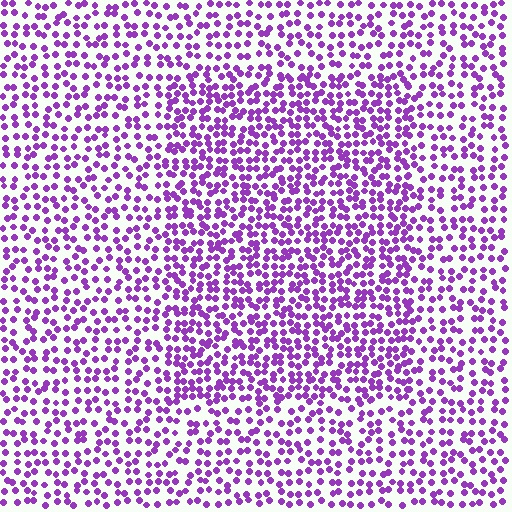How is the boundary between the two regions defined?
The boundary is defined by a change in element density (approximately 1.5x ratio). All elements are the same color, size, and shape.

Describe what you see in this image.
The image contains small purple elements arranged at two different densities. A rectangle-shaped region is visible where the elements are more densely packed than the surrounding area.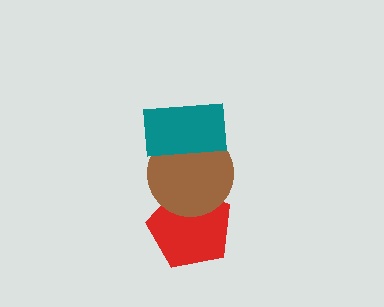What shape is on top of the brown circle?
The teal rectangle is on top of the brown circle.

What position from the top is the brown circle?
The brown circle is 2nd from the top.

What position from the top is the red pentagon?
The red pentagon is 3rd from the top.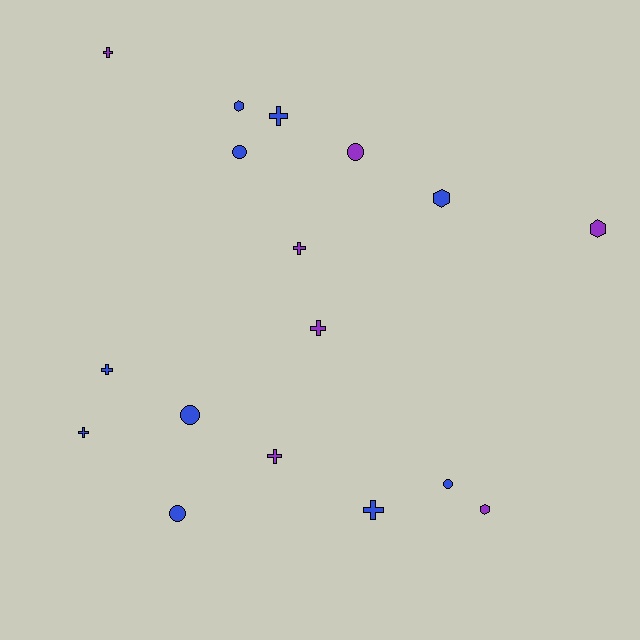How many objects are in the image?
There are 17 objects.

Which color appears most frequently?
Blue, with 10 objects.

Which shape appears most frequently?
Cross, with 8 objects.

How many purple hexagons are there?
There are 2 purple hexagons.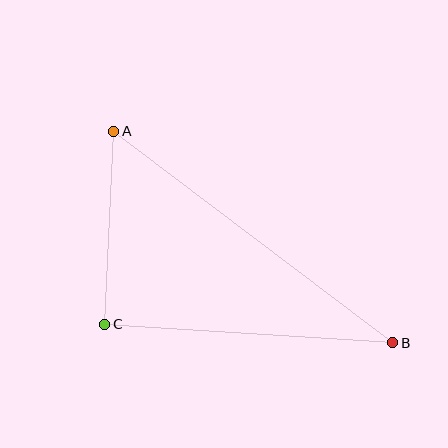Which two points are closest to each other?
Points A and C are closest to each other.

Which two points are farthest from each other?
Points A and B are farthest from each other.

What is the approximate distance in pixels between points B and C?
The distance between B and C is approximately 289 pixels.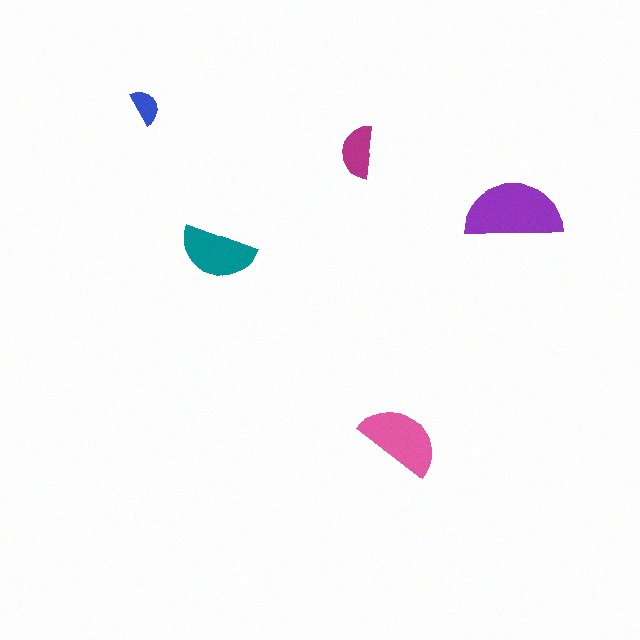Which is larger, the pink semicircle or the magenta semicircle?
The pink one.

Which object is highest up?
The blue semicircle is topmost.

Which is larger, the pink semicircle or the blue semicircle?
The pink one.